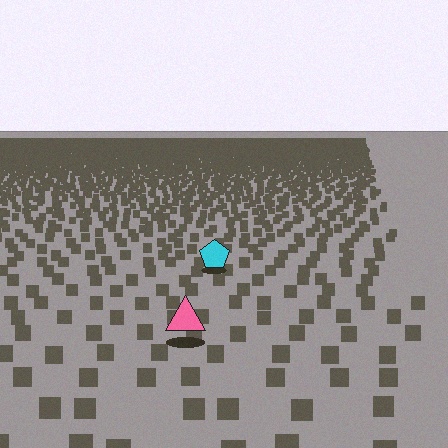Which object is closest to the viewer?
The pink triangle is closest. The texture marks near it are larger and more spread out.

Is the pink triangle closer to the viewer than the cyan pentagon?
Yes. The pink triangle is closer — you can tell from the texture gradient: the ground texture is coarser near it.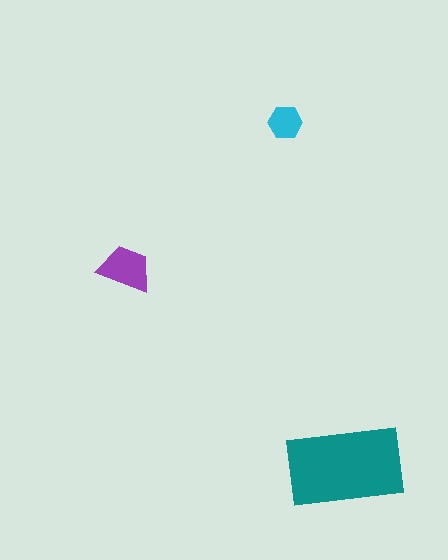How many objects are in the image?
There are 3 objects in the image.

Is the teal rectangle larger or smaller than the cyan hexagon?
Larger.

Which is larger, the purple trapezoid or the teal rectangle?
The teal rectangle.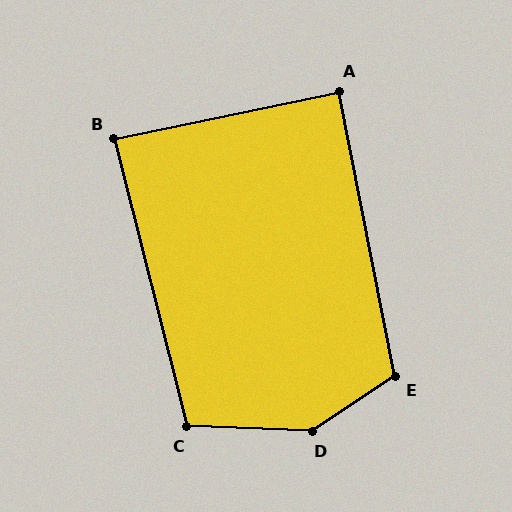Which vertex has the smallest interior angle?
B, at approximately 88 degrees.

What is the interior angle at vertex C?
Approximately 106 degrees (obtuse).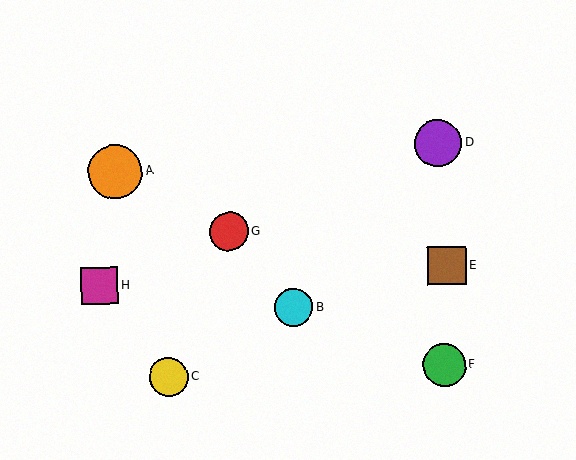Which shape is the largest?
The orange circle (labeled A) is the largest.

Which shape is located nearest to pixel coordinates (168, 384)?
The yellow circle (labeled C) at (169, 377) is nearest to that location.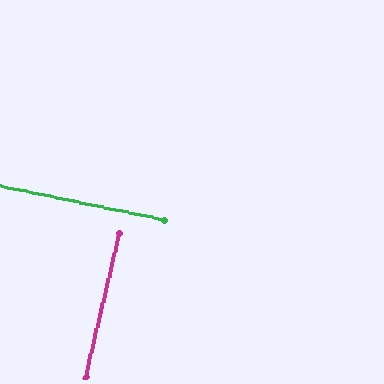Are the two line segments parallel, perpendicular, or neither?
Perpendicular — they meet at approximately 89°.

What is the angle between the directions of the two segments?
Approximately 89 degrees.